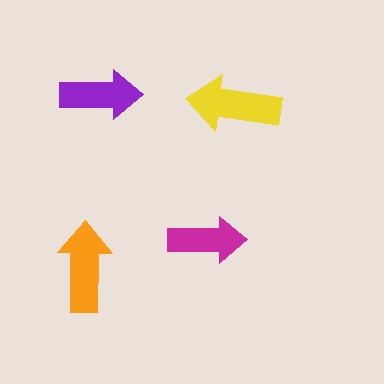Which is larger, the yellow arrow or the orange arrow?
The yellow one.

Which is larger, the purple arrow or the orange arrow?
The orange one.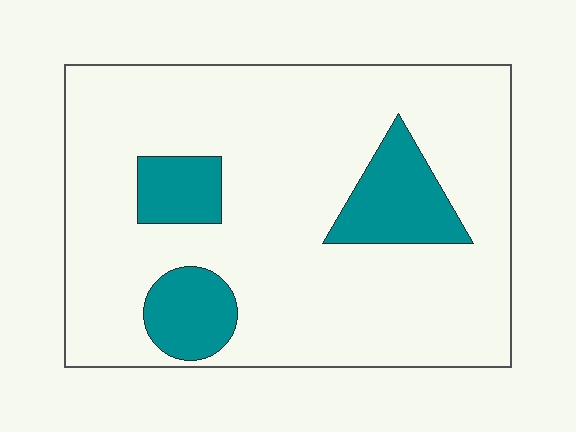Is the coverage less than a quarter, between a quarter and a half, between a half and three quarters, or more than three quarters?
Less than a quarter.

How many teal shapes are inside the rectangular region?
3.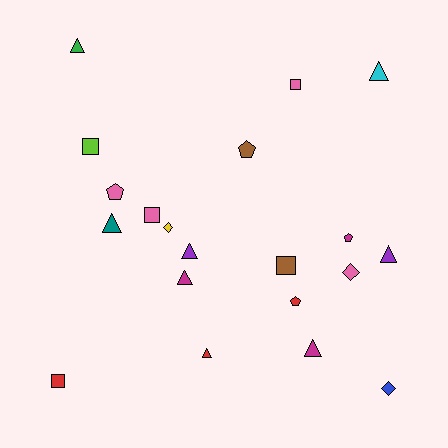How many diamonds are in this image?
There are 3 diamonds.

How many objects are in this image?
There are 20 objects.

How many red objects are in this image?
There are 3 red objects.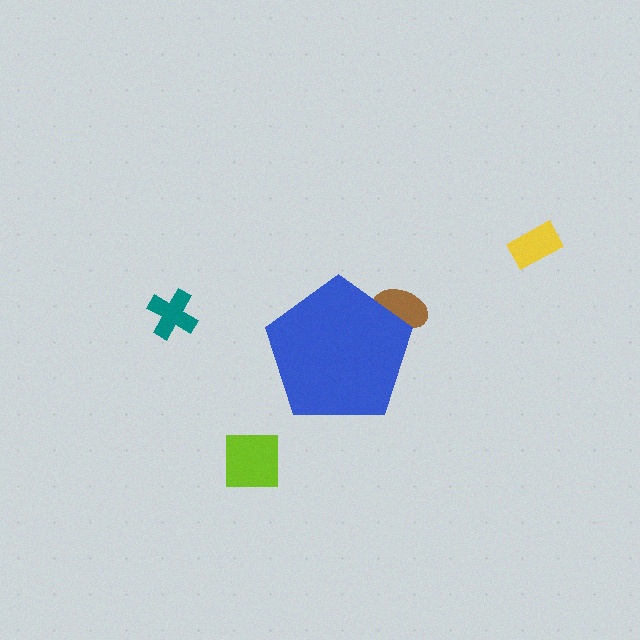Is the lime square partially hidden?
No, the lime square is fully visible.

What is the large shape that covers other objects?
A blue pentagon.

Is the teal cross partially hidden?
No, the teal cross is fully visible.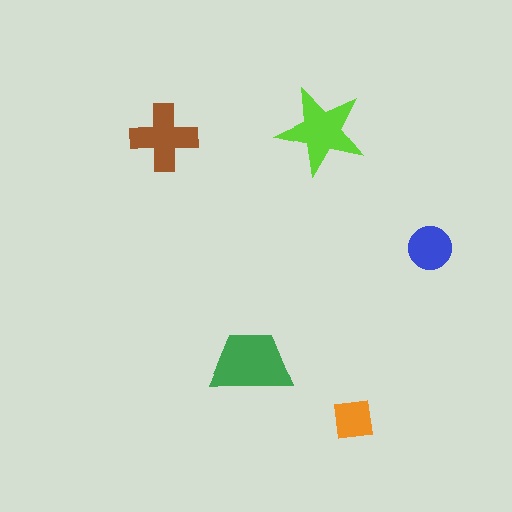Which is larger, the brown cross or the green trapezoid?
The green trapezoid.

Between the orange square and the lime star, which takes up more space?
The lime star.